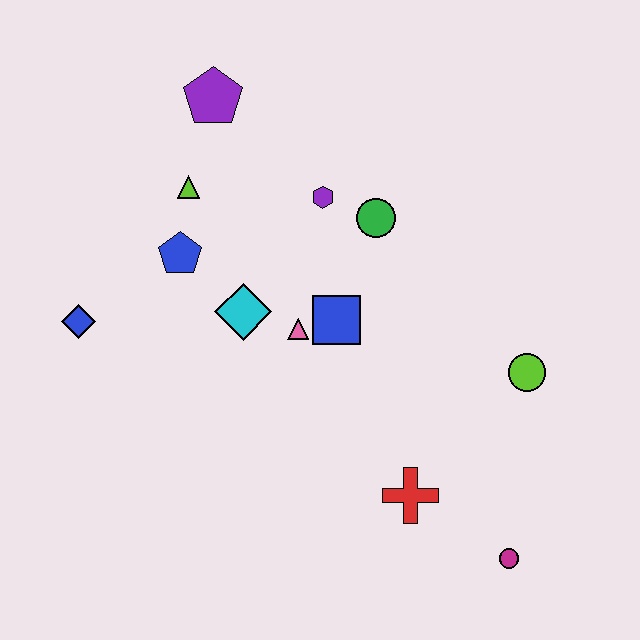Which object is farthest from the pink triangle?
The magenta circle is farthest from the pink triangle.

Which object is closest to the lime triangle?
The blue pentagon is closest to the lime triangle.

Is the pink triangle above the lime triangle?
No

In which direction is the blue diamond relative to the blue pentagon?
The blue diamond is to the left of the blue pentagon.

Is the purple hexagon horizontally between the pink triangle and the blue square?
Yes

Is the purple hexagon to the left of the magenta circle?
Yes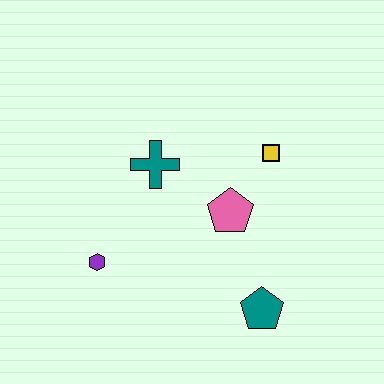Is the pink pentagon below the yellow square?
Yes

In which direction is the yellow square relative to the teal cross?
The yellow square is to the right of the teal cross.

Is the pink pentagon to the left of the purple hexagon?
No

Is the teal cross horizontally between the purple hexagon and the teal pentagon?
Yes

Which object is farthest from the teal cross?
The teal pentagon is farthest from the teal cross.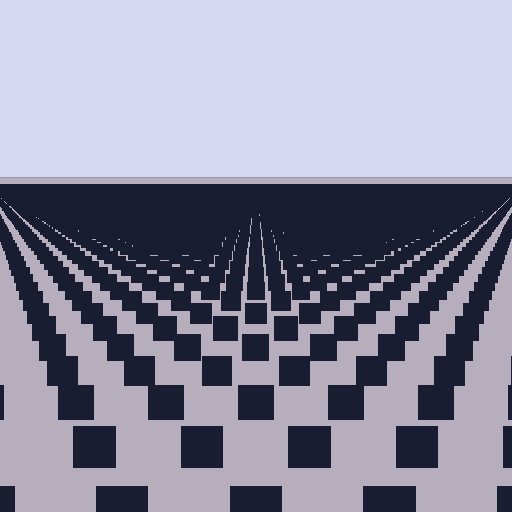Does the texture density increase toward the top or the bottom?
Density increases toward the top.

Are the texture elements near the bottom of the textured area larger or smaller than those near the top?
Larger. Near the bottom, elements are closer to the viewer and appear at a bigger on-screen size.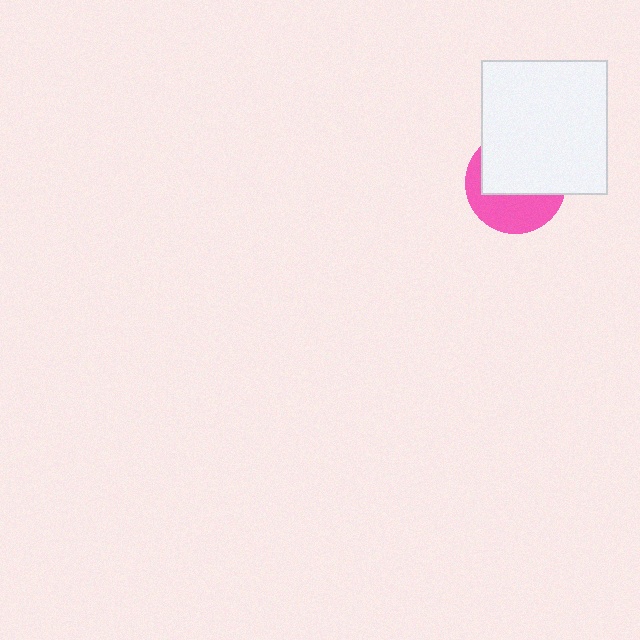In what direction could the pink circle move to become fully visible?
The pink circle could move down. That would shift it out from behind the white rectangle entirely.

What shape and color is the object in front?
The object in front is a white rectangle.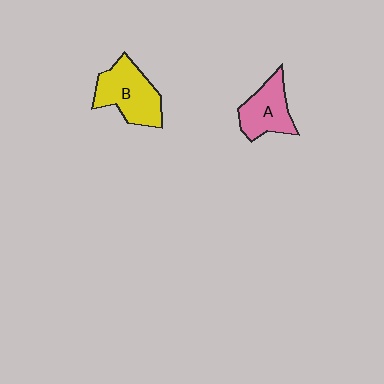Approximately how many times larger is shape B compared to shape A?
Approximately 1.3 times.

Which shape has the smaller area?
Shape A (pink).